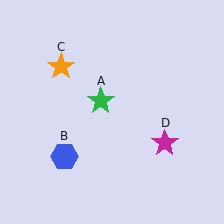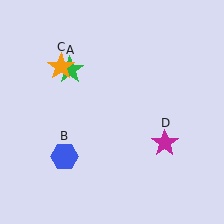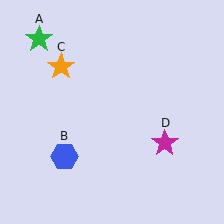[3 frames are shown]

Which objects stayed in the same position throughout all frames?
Blue hexagon (object B) and orange star (object C) and magenta star (object D) remained stationary.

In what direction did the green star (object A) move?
The green star (object A) moved up and to the left.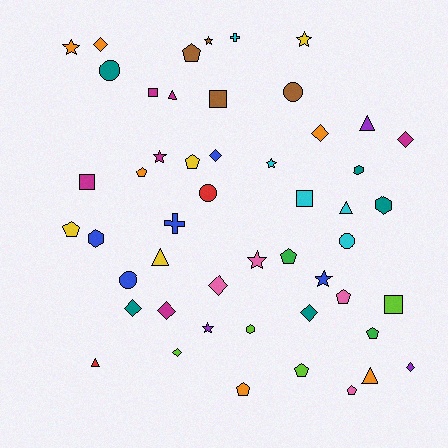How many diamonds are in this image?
There are 10 diamonds.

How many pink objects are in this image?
There are 4 pink objects.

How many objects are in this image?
There are 50 objects.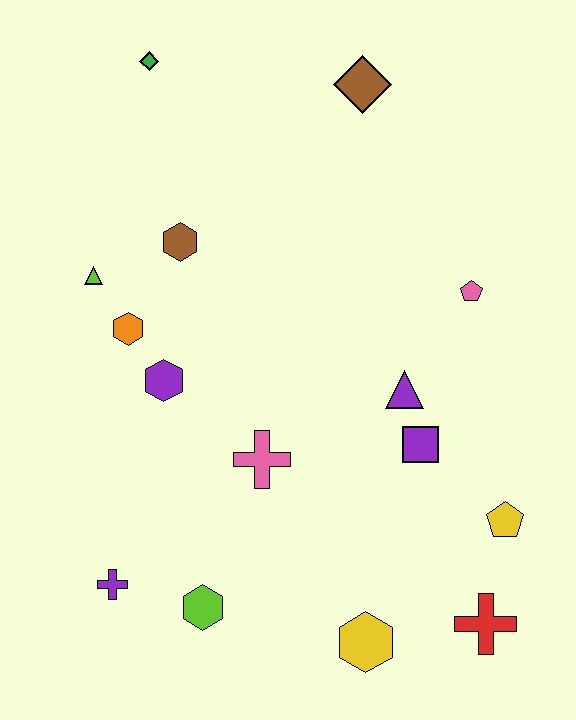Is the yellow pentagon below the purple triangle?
Yes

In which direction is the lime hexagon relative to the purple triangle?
The lime hexagon is below the purple triangle.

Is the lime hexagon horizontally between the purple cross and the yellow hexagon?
Yes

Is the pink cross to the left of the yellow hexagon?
Yes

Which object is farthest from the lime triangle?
The red cross is farthest from the lime triangle.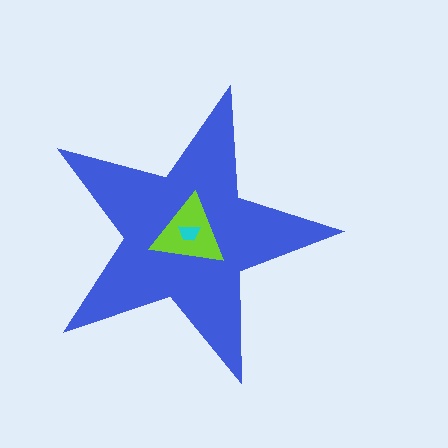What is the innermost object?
The cyan trapezoid.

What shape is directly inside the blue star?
The lime triangle.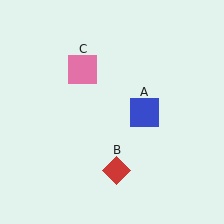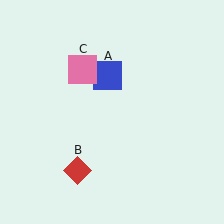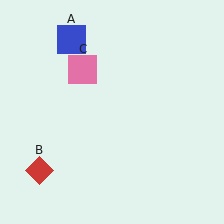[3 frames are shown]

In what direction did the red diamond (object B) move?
The red diamond (object B) moved left.